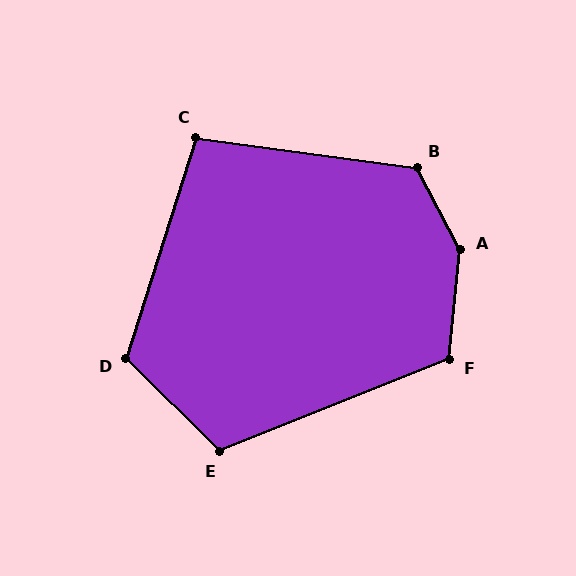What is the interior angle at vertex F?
Approximately 117 degrees (obtuse).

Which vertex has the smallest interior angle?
C, at approximately 100 degrees.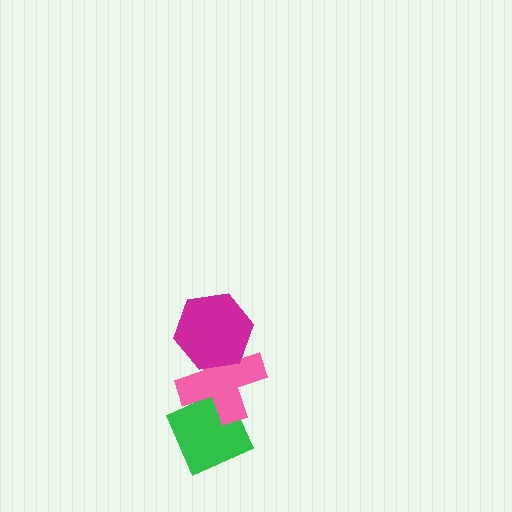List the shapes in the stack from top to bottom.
From top to bottom: the magenta hexagon, the pink cross, the green diamond.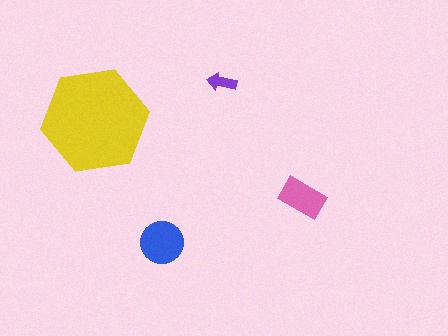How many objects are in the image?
There are 4 objects in the image.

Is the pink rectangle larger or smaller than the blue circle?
Smaller.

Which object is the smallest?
The purple arrow.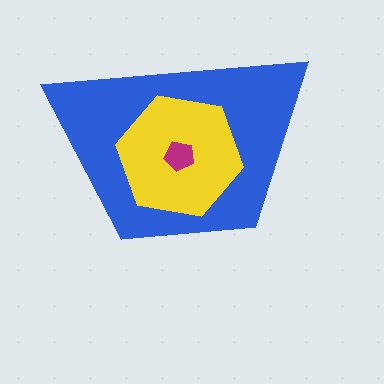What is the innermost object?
The magenta pentagon.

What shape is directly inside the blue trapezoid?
The yellow hexagon.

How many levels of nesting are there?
3.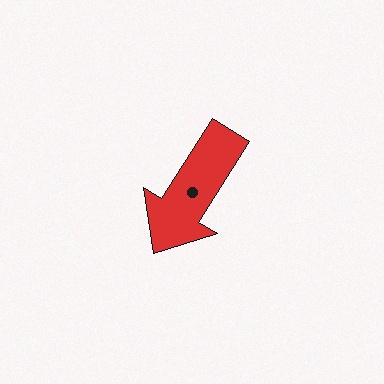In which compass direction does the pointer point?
Southwest.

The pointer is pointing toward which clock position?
Roughly 7 o'clock.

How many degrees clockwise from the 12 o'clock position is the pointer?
Approximately 212 degrees.